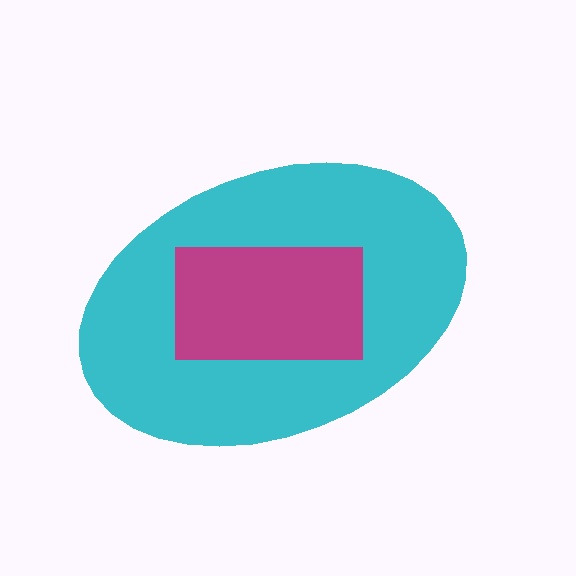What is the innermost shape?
The magenta rectangle.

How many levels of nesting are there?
2.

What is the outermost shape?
The cyan ellipse.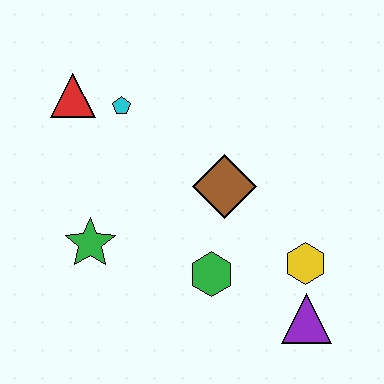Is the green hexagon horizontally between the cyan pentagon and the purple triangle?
Yes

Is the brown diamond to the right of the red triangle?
Yes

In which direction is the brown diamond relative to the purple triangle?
The brown diamond is above the purple triangle.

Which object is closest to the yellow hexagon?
The purple triangle is closest to the yellow hexagon.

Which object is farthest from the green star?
The purple triangle is farthest from the green star.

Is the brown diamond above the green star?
Yes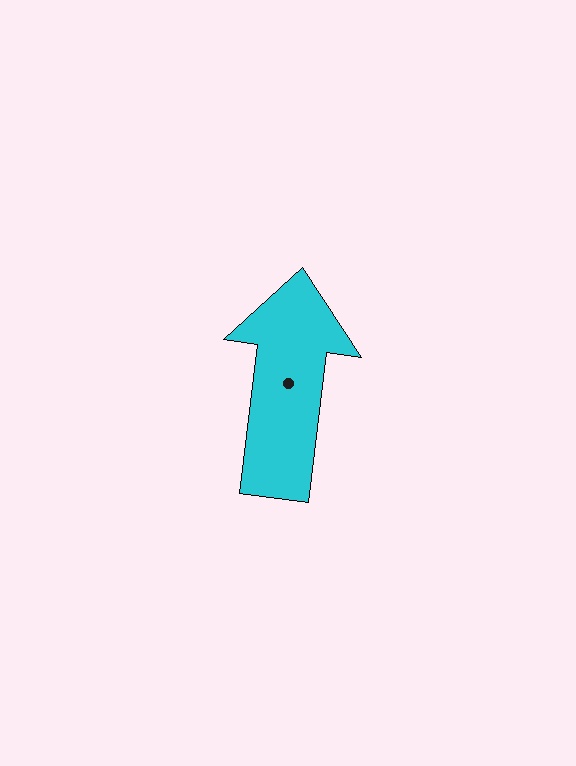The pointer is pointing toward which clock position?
Roughly 12 o'clock.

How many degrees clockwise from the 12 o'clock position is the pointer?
Approximately 7 degrees.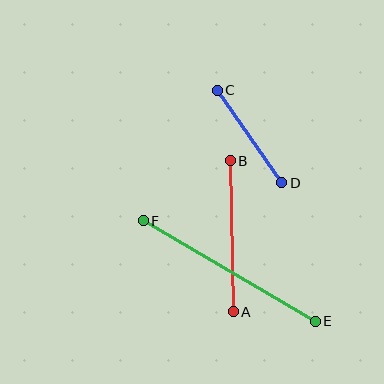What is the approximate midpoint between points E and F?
The midpoint is at approximately (229, 271) pixels.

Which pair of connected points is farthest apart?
Points E and F are farthest apart.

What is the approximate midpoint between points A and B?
The midpoint is at approximately (232, 236) pixels.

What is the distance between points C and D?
The distance is approximately 113 pixels.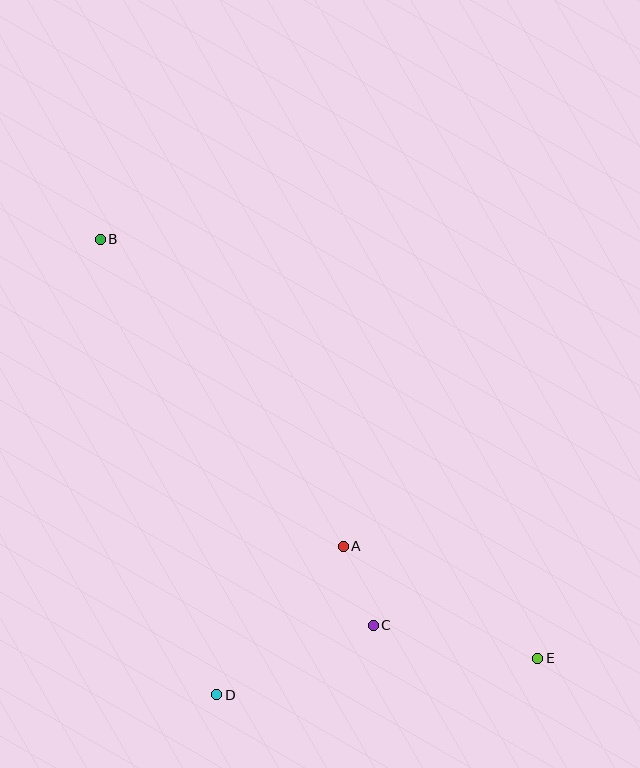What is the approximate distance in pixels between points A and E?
The distance between A and E is approximately 225 pixels.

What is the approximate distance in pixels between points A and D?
The distance between A and D is approximately 195 pixels.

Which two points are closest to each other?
Points A and C are closest to each other.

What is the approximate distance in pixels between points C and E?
The distance between C and E is approximately 168 pixels.